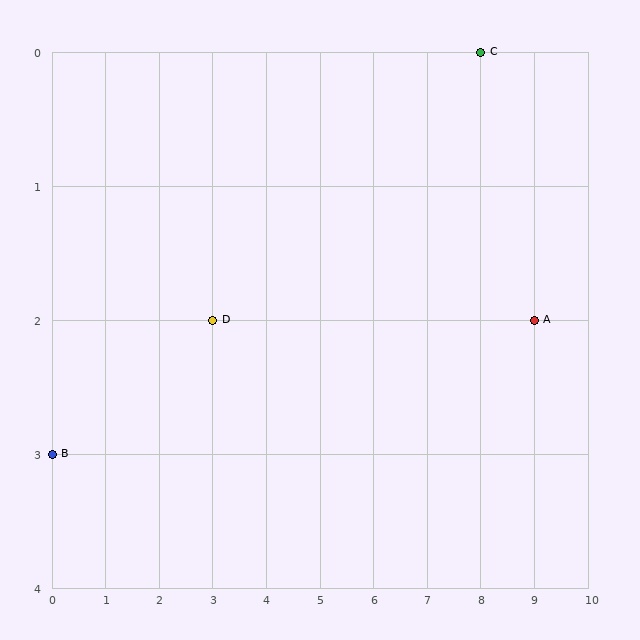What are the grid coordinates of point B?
Point B is at grid coordinates (0, 3).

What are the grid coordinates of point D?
Point D is at grid coordinates (3, 2).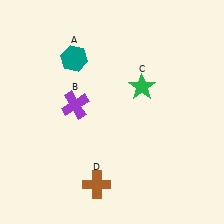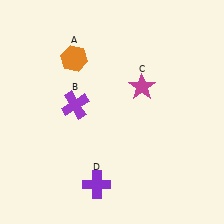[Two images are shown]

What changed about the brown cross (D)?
In Image 1, D is brown. In Image 2, it changed to purple.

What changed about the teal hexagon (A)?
In Image 1, A is teal. In Image 2, it changed to orange.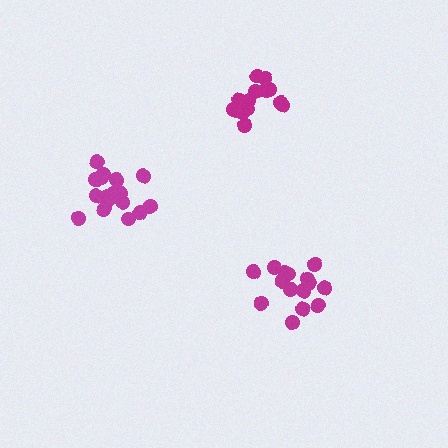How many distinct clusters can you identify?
There are 3 distinct clusters.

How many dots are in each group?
Group 1: 18 dots, Group 2: 15 dots, Group 3: 14 dots (47 total).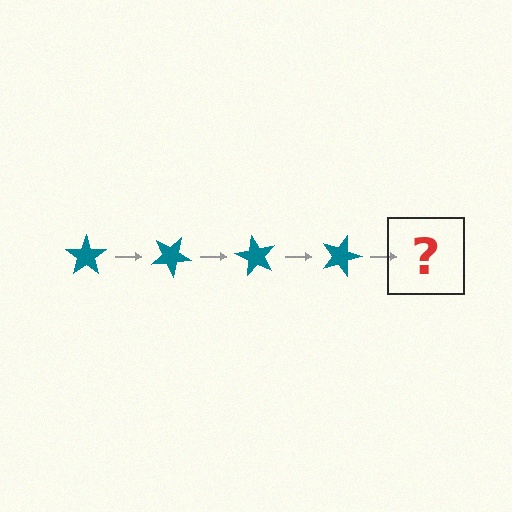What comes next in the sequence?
The next element should be a teal star rotated 120 degrees.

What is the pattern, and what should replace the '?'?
The pattern is that the star rotates 30 degrees each step. The '?' should be a teal star rotated 120 degrees.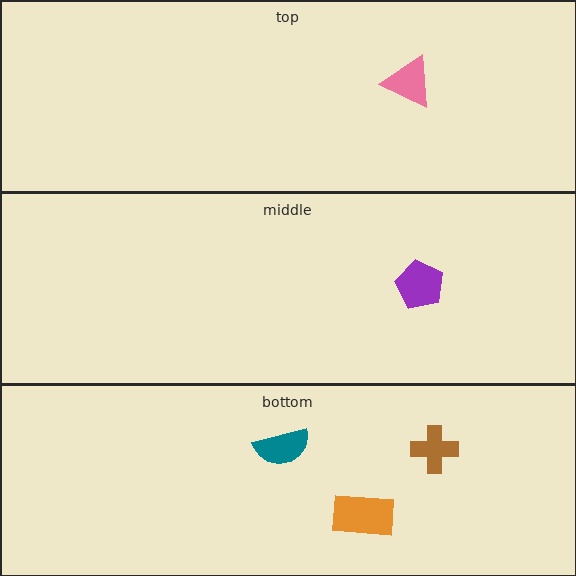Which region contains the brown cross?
The bottom region.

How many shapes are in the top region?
1.